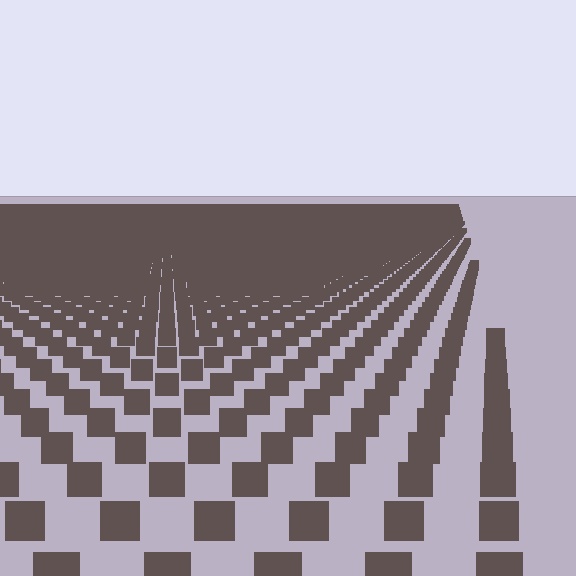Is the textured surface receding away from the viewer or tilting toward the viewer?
The surface is receding away from the viewer. Texture elements get smaller and denser toward the top.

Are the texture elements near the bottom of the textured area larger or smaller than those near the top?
Larger. Near the bottom, elements are closer to the viewer and appear at a bigger on-screen size.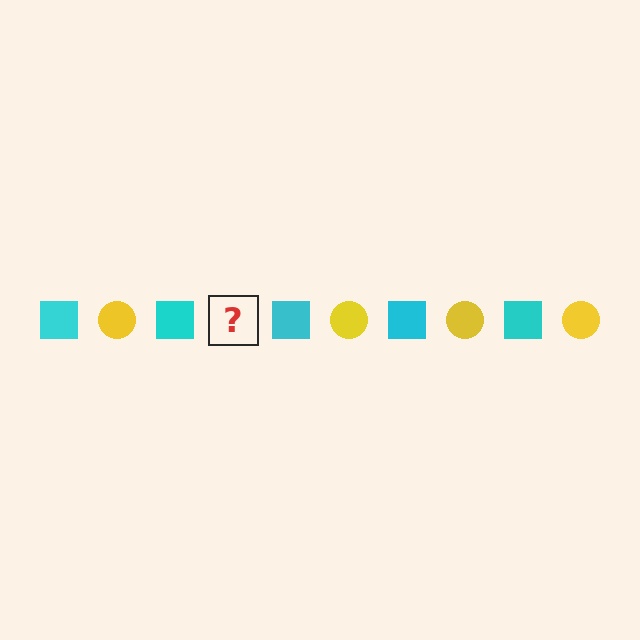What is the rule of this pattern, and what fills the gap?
The rule is that the pattern alternates between cyan square and yellow circle. The gap should be filled with a yellow circle.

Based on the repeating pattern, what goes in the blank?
The blank should be a yellow circle.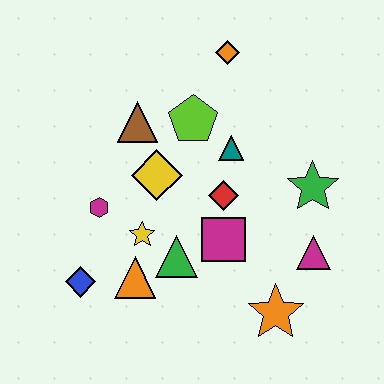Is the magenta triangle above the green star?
No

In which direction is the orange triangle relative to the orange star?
The orange triangle is to the left of the orange star.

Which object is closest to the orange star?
The magenta triangle is closest to the orange star.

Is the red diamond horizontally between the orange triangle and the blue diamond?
No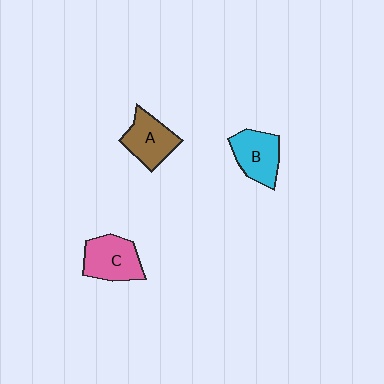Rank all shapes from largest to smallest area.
From largest to smallest: C (pink), B (cyan), A (brown).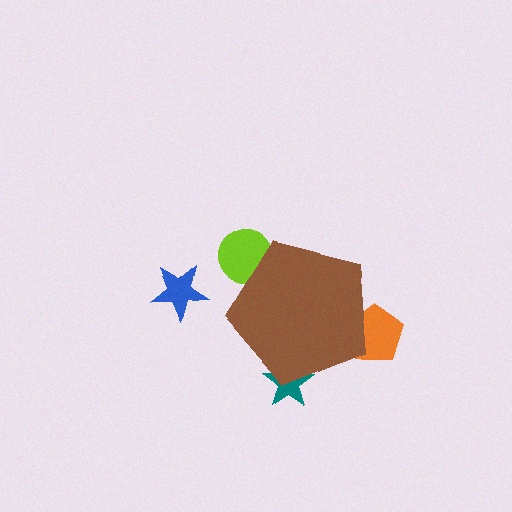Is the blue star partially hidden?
No, the blue star is fully visible.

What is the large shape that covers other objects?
A brown pentagon.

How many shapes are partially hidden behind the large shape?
3 shapes are partially hidden.